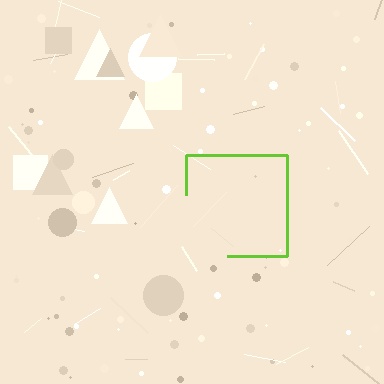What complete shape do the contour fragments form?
The contour fragments form a square.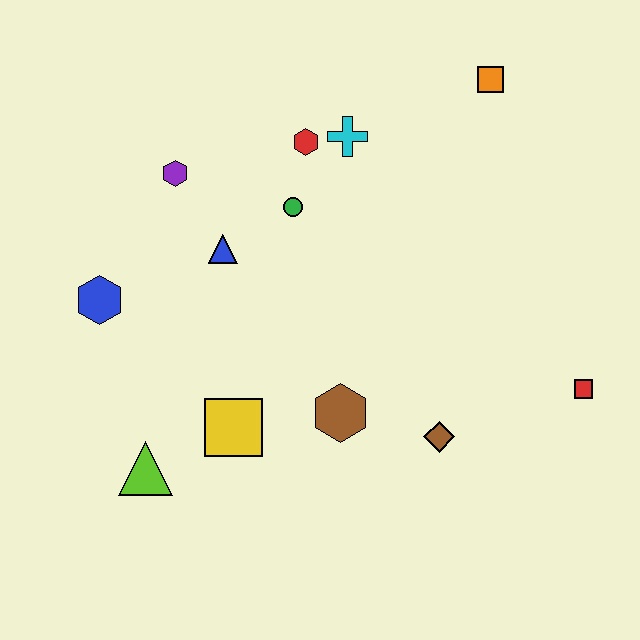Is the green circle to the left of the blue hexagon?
No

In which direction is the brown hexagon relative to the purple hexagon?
The brown hexagon is below the purple hexagon.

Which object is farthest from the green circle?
The red square is farthest from the green circle.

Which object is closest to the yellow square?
The lime triangle is closest to the yellow square.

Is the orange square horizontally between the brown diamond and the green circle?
No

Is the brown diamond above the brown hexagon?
No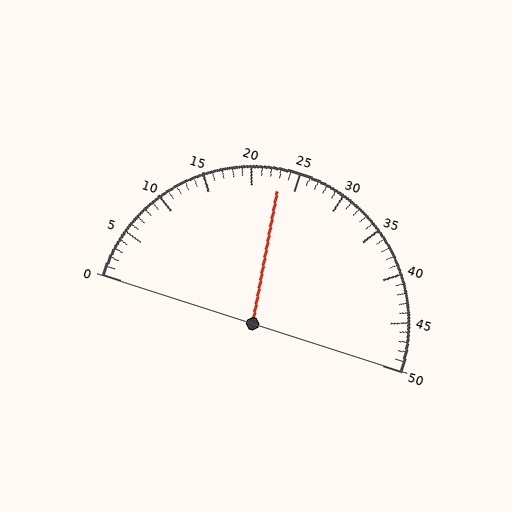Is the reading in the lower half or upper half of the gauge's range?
The reading is in the lower half of the range (0 to 50).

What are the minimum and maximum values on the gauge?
The gauge ranges from 0 to 50.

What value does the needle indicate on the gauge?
The needle indicates approximately 23.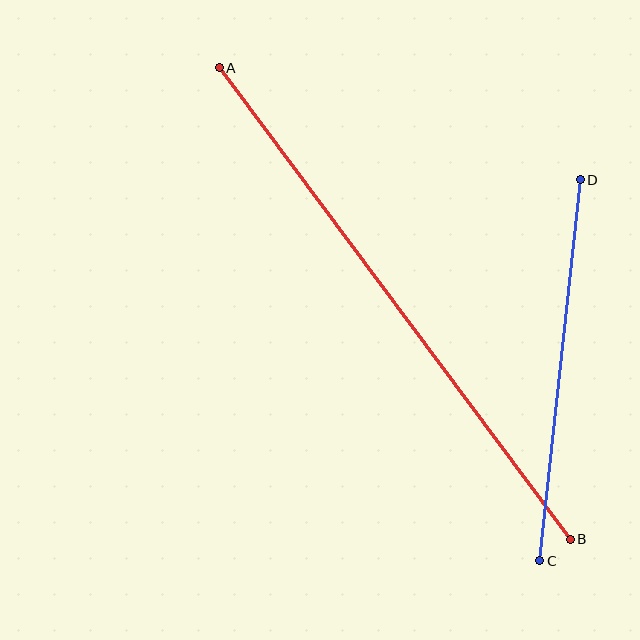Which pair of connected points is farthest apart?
Points A and B are farthest apart.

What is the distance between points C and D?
The distance is approximately 383 pixels.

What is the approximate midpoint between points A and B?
The midpoint is at approximately (395, 304) pixels.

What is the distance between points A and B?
The distance is approximately 588 pixels.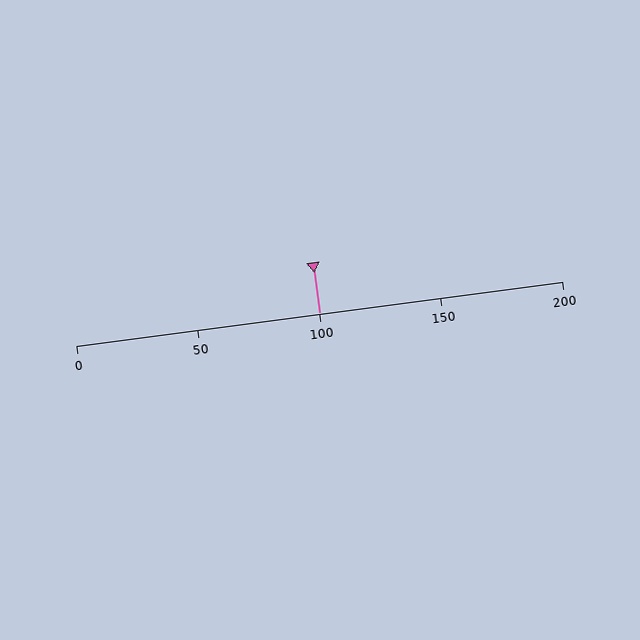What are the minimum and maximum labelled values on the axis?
The axis runs from 0 to 200.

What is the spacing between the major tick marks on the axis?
The major ticks are spaced 50 apart.